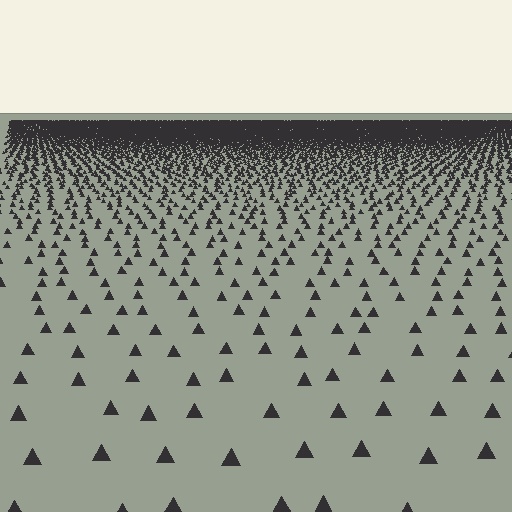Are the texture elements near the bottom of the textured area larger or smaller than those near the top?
Larger. Near the bottom, elements are closer to the viewer and appear at a bigger on-screen size.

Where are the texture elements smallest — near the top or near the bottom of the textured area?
Near the top.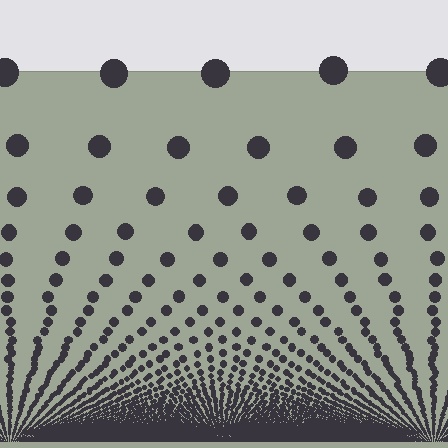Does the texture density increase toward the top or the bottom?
Density increases toward the bottom.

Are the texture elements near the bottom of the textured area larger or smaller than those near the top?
Smaller. The gradient is inverted — elements near the bottom are smaller and denser.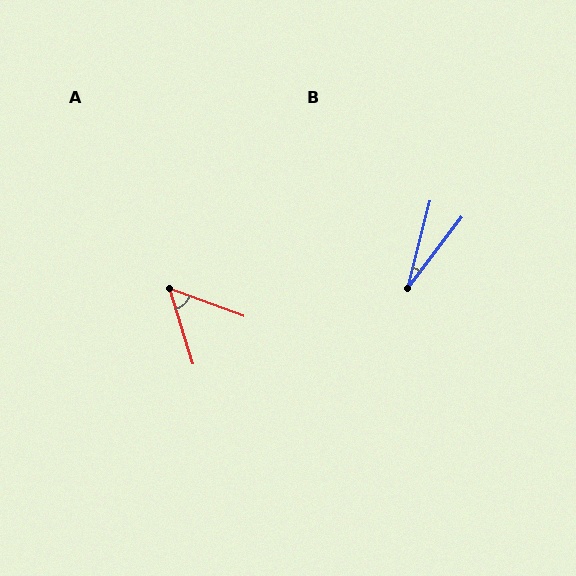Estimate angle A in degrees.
Approximately 52 degrees.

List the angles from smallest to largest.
B (23°), A (52°).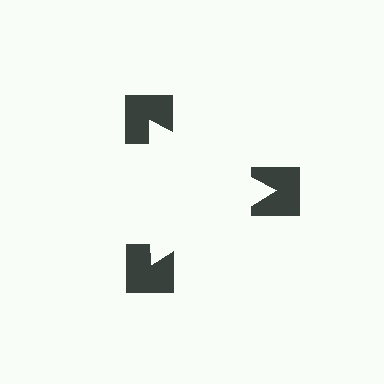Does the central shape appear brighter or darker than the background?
It typically appears slightly brighter than the background, even though no actual brightness change is drawn.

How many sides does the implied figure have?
3 sides.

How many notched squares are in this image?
There are 3 — one at each vertex of the illusory triangle.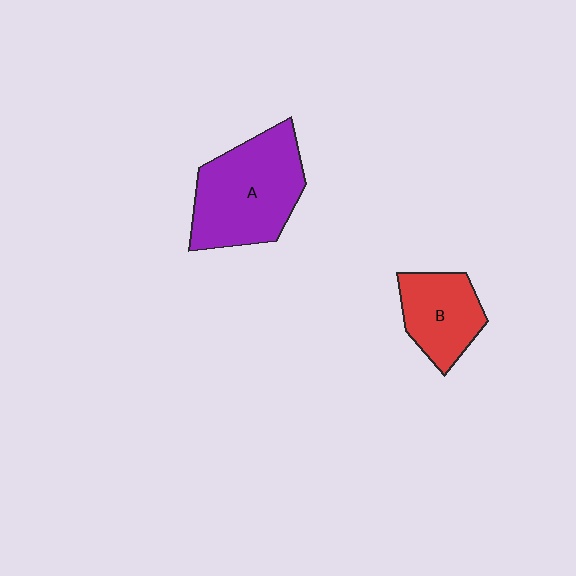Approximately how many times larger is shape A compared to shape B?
Approximately 1.7 times.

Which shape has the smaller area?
Shape B (red).